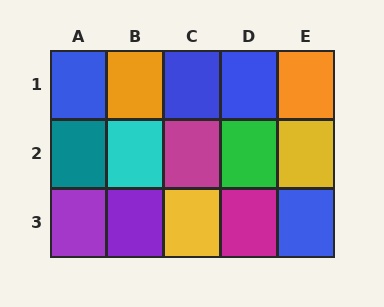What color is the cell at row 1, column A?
Blue.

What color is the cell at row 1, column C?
Blue.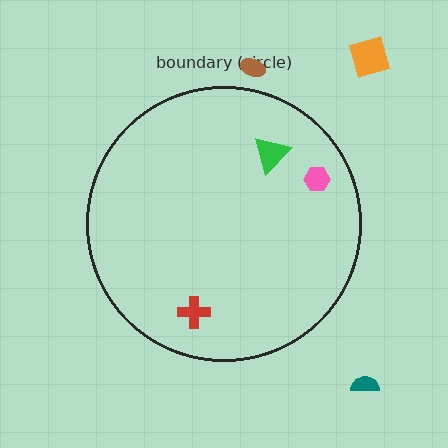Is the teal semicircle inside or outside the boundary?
Outside.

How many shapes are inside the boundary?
3 inside, 3 outside.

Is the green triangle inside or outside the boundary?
Inside.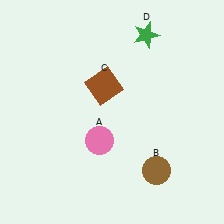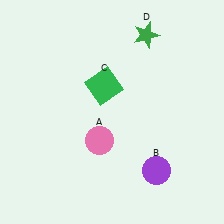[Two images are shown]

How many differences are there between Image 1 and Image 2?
There are 2 differences between the two images.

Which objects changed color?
B changed from brown to purple. C changed from brown to green.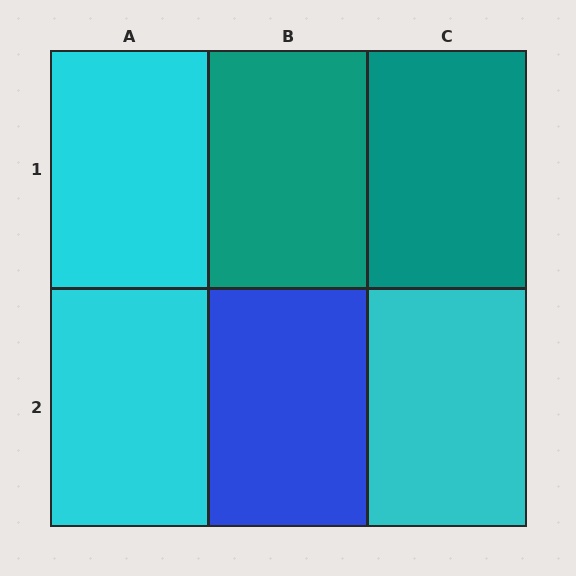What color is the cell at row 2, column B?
Blue.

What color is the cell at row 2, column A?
Cyan.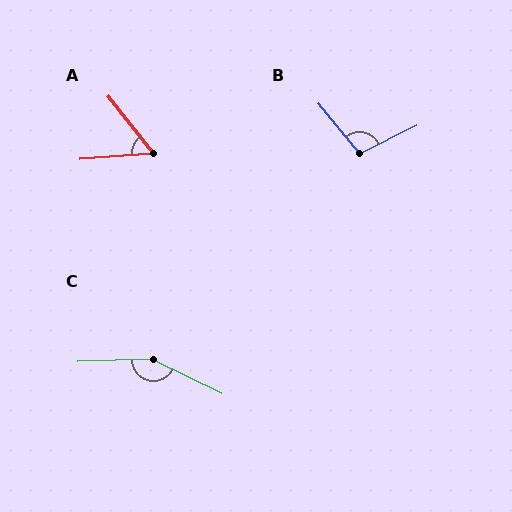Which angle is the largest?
C, at approximately 152 degrees.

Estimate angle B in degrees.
Approximately 103 degrees.